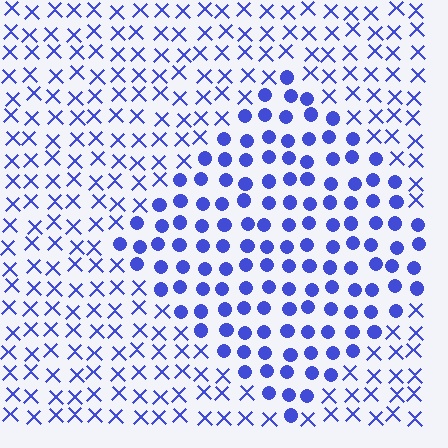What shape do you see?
I see a diamond.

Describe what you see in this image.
The image is filled with small blue elements arranged in a uniform grid. A diamond-shaped region contains circles, while the surrounding area contains X marks. The boundary is defined purely by the change in element shape.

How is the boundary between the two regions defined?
The boundary is defined by a change in element shape: circles inside vs. X marks outside. All elements share the same color and spacing.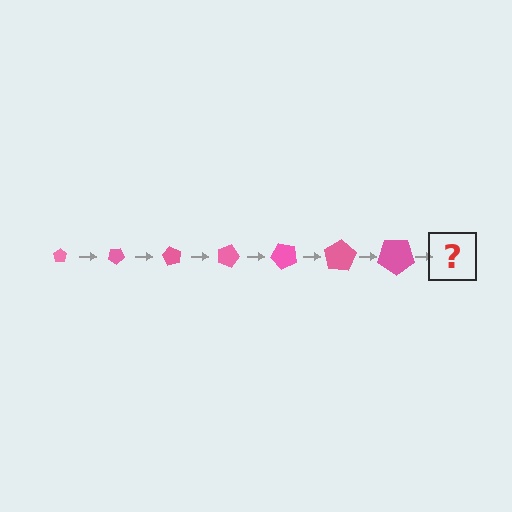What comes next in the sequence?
The next element should be a pentagon, larger than the previous one and rotated 210 degrees from the start.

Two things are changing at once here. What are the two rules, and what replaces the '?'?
The two rules are that the pentagon grows larger each step and it rotates 30 degrees each step. The '?' should be a pentagon, larger than the previous one and rotated 210 degrees from the start.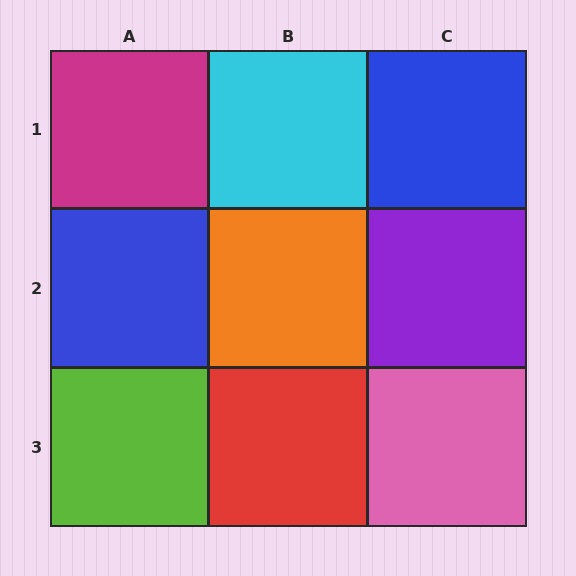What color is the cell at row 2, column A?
Blue.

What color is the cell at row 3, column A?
Lime.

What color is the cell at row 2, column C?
Purple.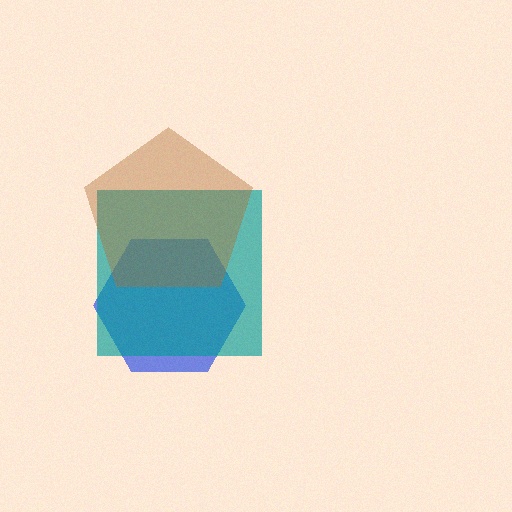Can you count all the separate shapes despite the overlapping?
Yes, there are 3 separate shapes.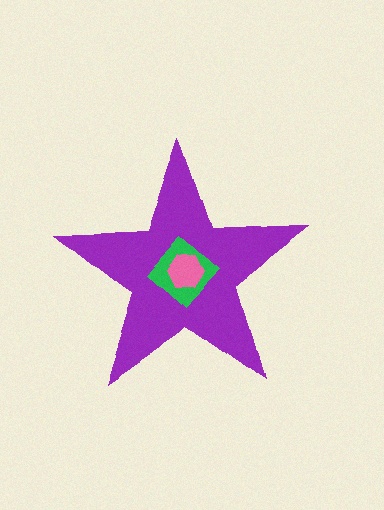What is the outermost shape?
The purple star.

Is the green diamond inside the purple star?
Yes.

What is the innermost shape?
The pink hexagon.